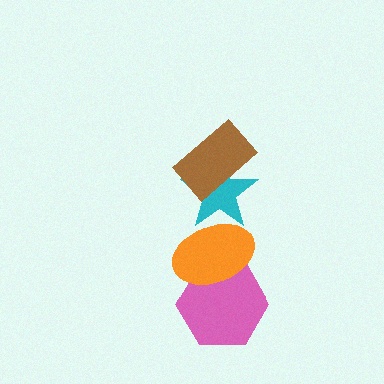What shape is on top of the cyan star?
The brown rectangle is on top of the cyan star.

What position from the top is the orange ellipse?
The orange ellipse is 3rd from the top.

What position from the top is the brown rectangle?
The brown rectangle is 1st from the top.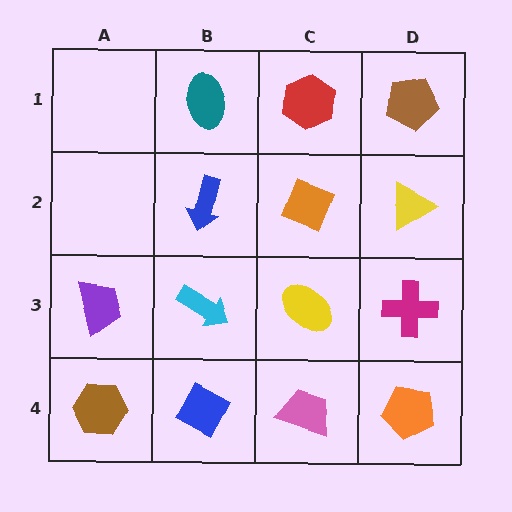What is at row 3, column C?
A yellow ellipse.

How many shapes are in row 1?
3 shapes.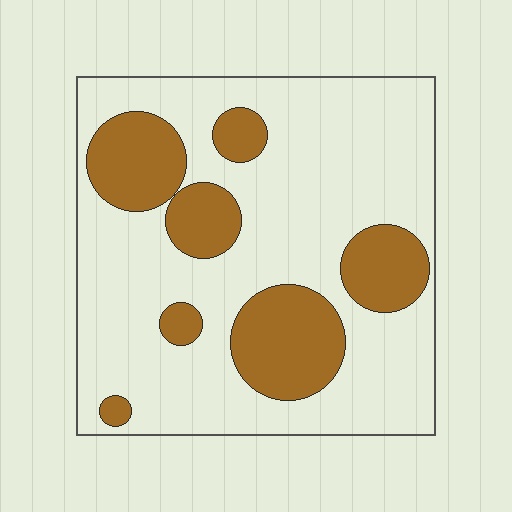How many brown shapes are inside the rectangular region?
7.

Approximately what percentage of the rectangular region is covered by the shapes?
Approximately 25%.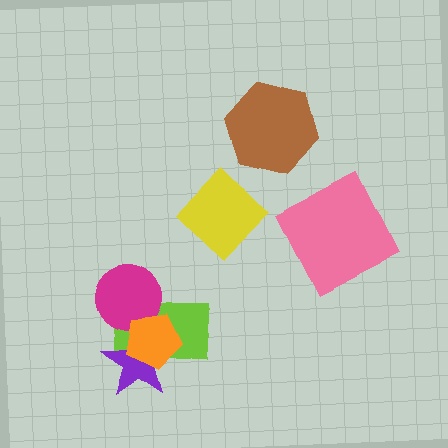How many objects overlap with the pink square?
0 objects overlap with the pink square.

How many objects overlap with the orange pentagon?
3 objects overlap with the orange pentagon.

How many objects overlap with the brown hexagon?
0 objects overlap with the brown hexagon.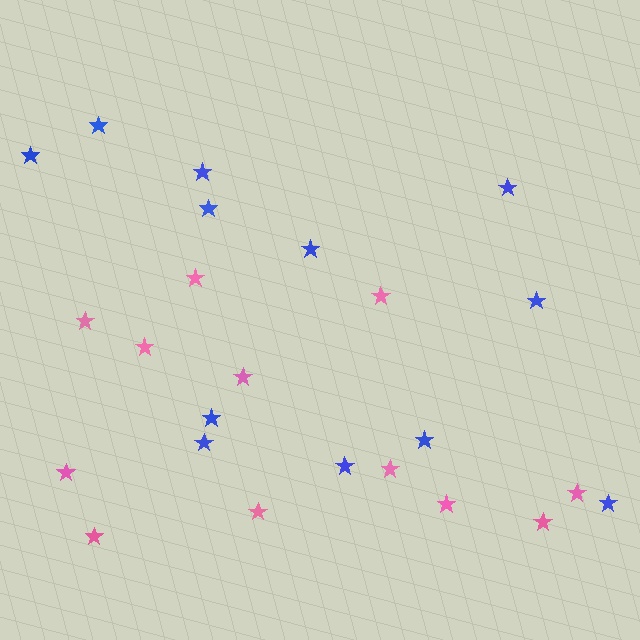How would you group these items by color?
There are 2 groups: one group of pink stars (12) and one group of blue stars (12).